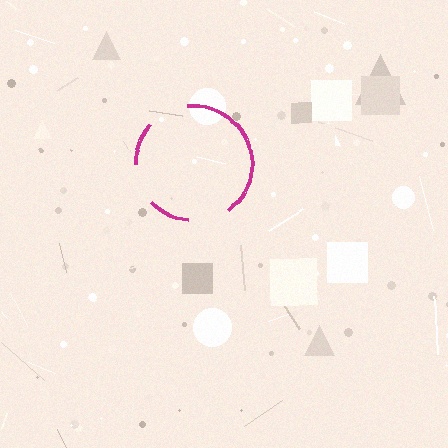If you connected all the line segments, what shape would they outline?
They would outline a circle.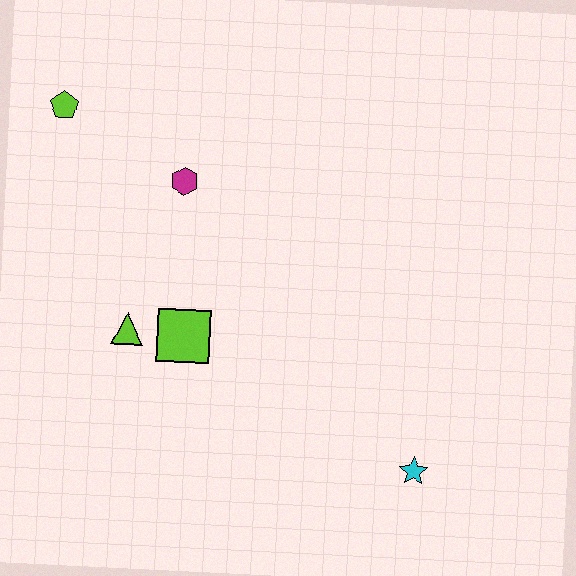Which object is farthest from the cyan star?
The lime pentagon is farthest from the cyan star.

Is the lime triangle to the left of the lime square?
Yes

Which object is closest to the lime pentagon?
The magenta hexagon is closest to the lime pentagon.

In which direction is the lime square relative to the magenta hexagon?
The lime square is below the magenta hexagon.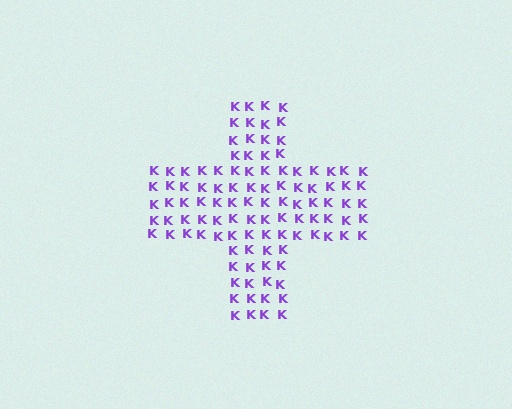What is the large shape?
The large shape is a cross.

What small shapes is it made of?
It is made of small letter K's.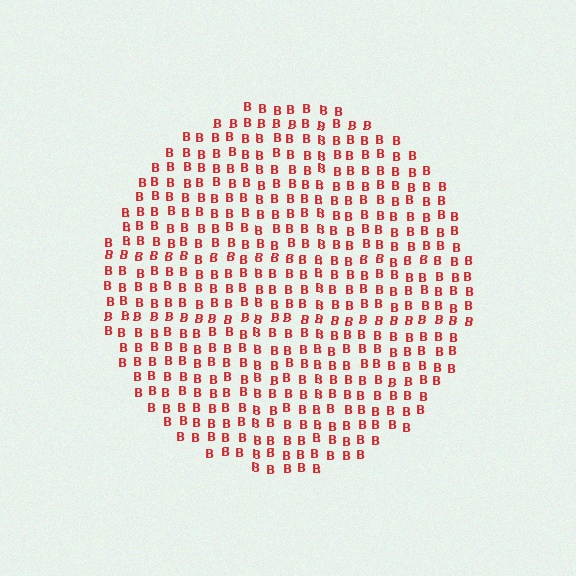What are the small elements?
The small elements are letter B's.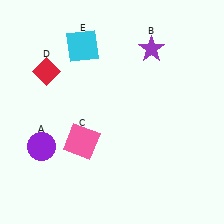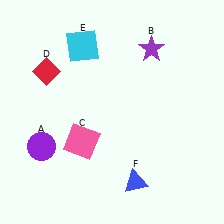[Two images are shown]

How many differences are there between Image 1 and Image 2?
There is 1 difference between the two images.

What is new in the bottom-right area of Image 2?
A blue triangle (F) was added in the bottom-right area of Image 2.